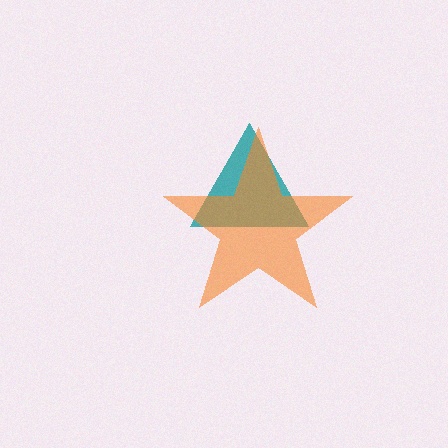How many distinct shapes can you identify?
There are 2 distinct shapes: a teal triangle, an orange star.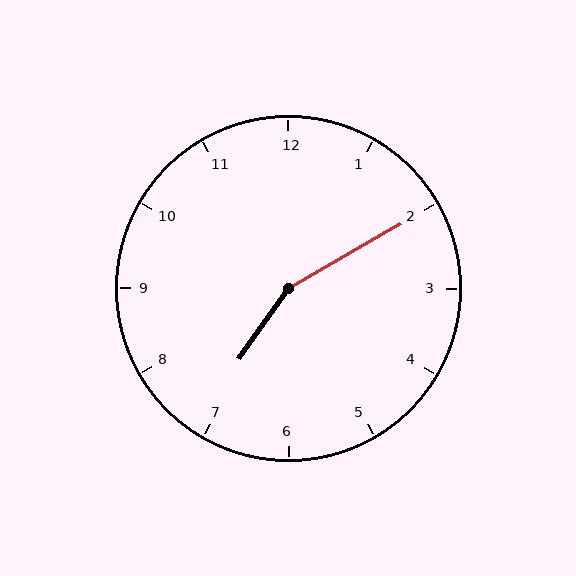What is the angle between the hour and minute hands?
Approximately 155 degrees.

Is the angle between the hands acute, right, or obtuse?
It is obtuse.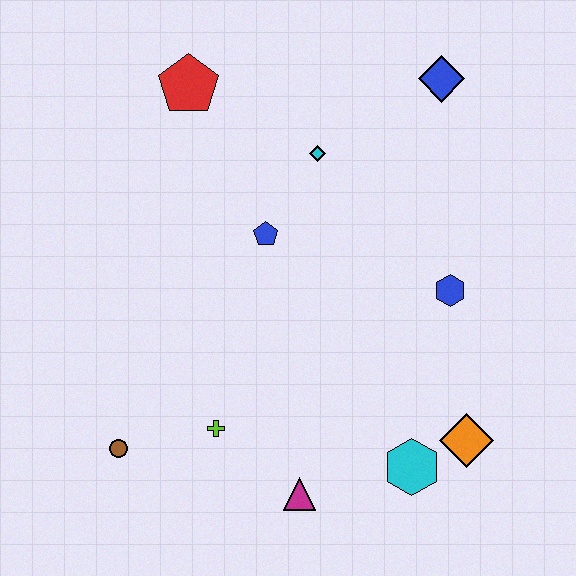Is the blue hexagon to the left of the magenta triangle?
No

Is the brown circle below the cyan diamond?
Yes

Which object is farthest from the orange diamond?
The red pentagon is farthest from the orange diamond.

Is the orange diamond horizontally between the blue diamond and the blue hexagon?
No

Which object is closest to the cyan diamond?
The blue pentagon is closest to the cyan diamond.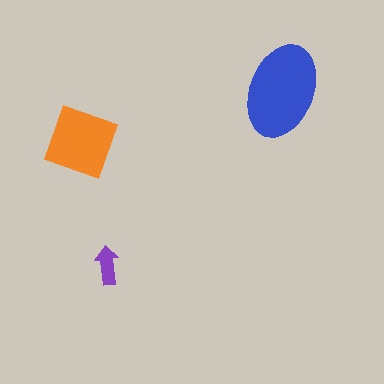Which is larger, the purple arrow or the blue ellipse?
The blue ellipse.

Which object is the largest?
The blue ellipse.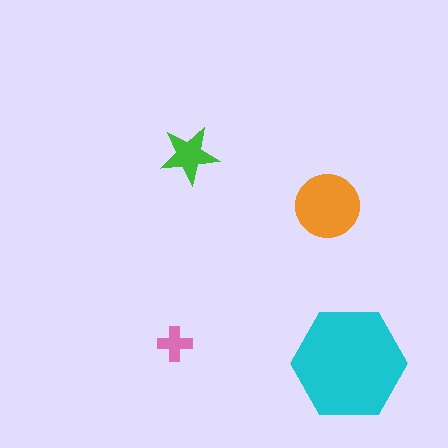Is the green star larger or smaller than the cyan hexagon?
Smaller.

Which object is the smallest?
The pink cross.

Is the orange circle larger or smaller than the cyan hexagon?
Smaller.